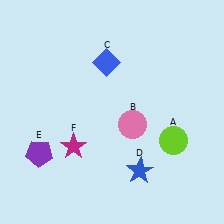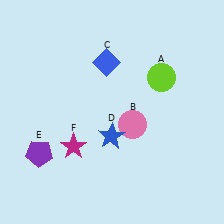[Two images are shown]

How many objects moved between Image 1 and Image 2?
2 objects moved between the two images.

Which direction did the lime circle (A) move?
The lime circle (A) moved up.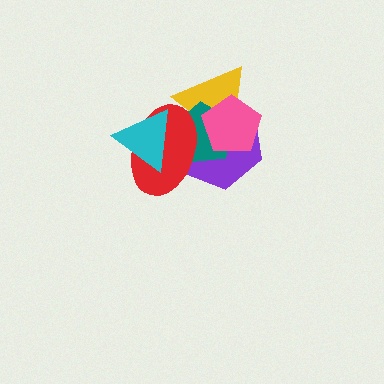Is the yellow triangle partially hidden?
Yes, it is partially covered by another shape.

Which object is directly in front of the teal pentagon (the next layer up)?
The red ellipse is directly in front of the teal pentagon.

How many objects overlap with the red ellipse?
4 objects overlap with the red ellipse.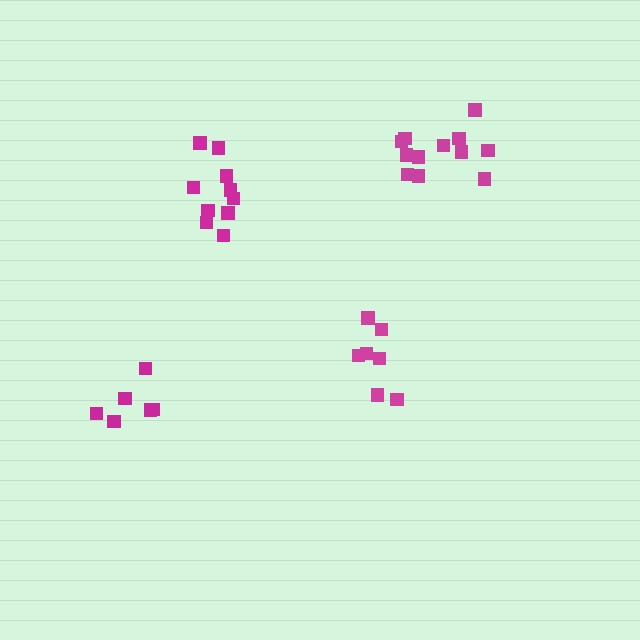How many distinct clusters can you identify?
There are 4 distinct clusters.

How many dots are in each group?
Group 1: 7 dots, Group 2: 12 dots, Group 3: 10 dots, Group 4: 6 dots (35 total).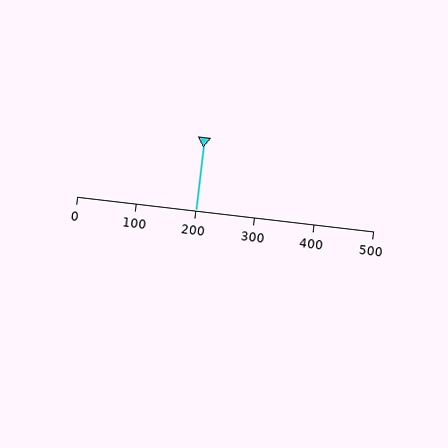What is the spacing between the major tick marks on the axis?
The major ticks are spaced 100 apart.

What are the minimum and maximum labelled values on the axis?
The axis runs from 0 to 500.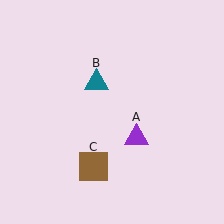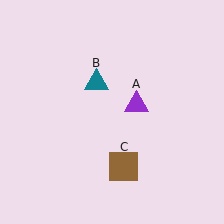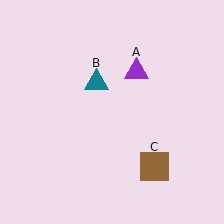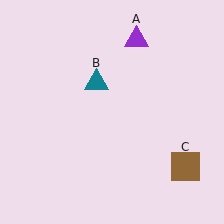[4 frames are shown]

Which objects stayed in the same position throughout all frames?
Teal triangle (object B) remained stationary.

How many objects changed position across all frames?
2 objects changed position: purple triangle (object A), brown square (object C).